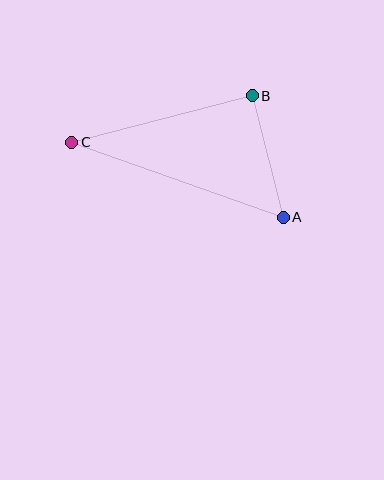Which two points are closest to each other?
Points A and B are closest to each other.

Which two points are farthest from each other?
Points A and C are farthest from each other.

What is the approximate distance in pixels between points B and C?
The distance between B and C is approximately 186 pixels.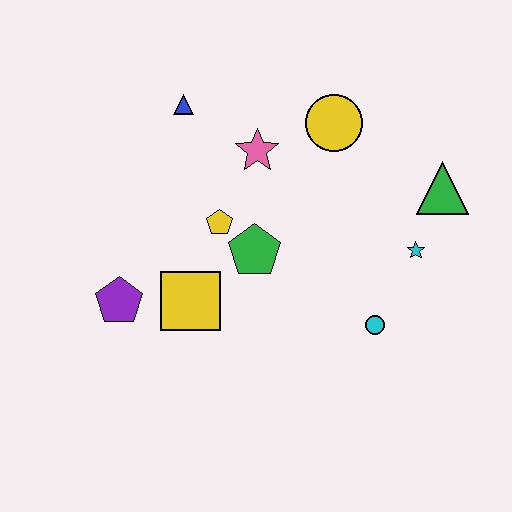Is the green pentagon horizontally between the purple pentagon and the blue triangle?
No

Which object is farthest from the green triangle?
The purple pentagon is farthest from the green triangle.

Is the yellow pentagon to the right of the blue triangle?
Yes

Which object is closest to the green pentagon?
The yellow pentagon is closest to the green pentagon.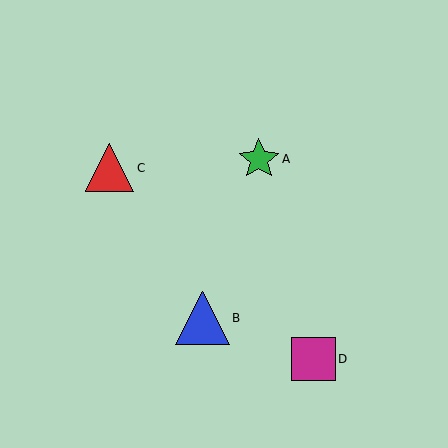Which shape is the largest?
The blue triangle (labeled B) is the largest.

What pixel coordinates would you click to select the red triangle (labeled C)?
Click at (110, 168) to select the red triangle C.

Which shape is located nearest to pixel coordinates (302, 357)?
The magenta square (labeled D) at (313, 359) is nearest to that location.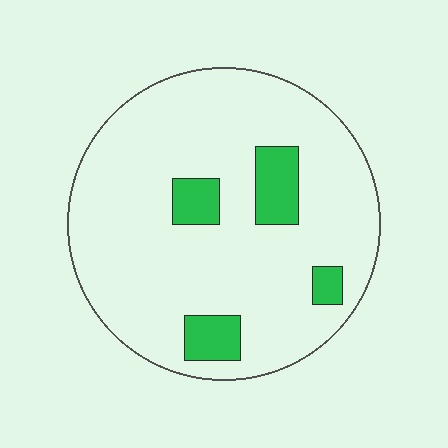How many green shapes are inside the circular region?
4.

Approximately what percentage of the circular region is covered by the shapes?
Approximately 10%.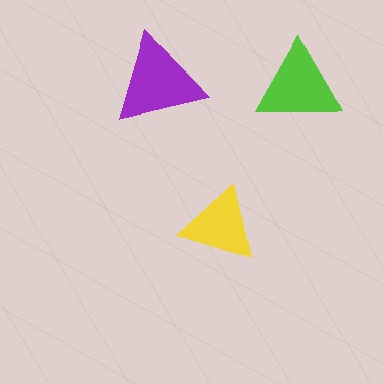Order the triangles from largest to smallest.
the purple one, the lime one, the yellow one.